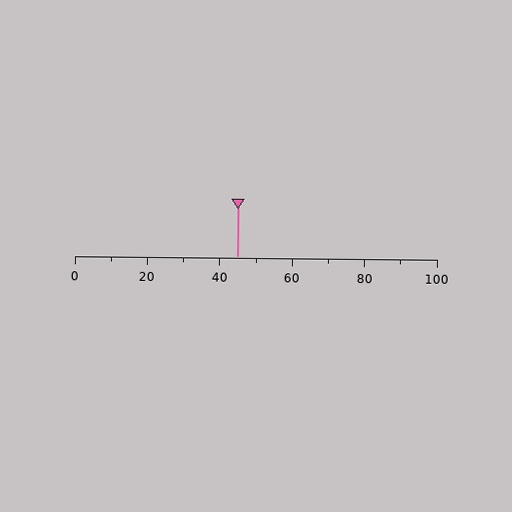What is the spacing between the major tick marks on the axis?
The major ticks are spaced 20 apart.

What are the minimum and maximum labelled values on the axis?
The axis runs from 0 to 100.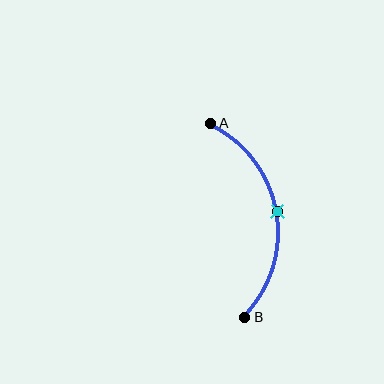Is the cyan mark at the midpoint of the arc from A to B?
Yes. The cyan mark lies on the arc at equal arc-length from both A and B — it is the arc midpoint.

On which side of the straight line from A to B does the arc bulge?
The arc bulges to the right of the straight line connecting A and B.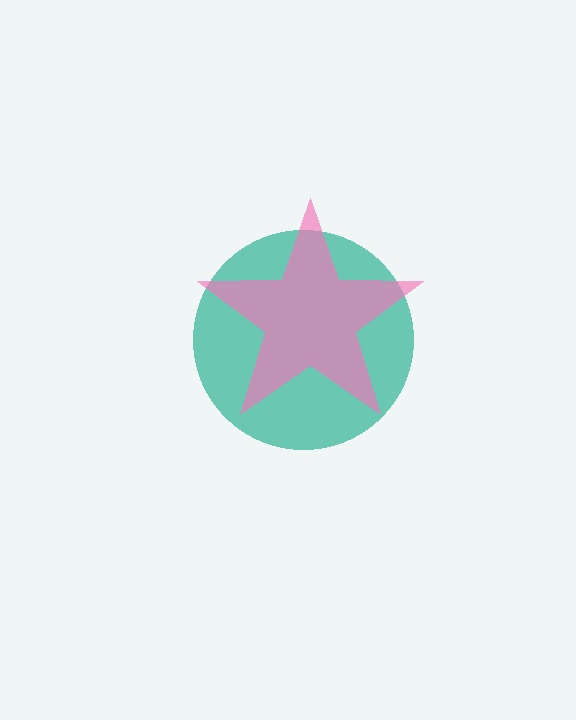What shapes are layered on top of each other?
The layered shapes are: a teal circle, a pink star.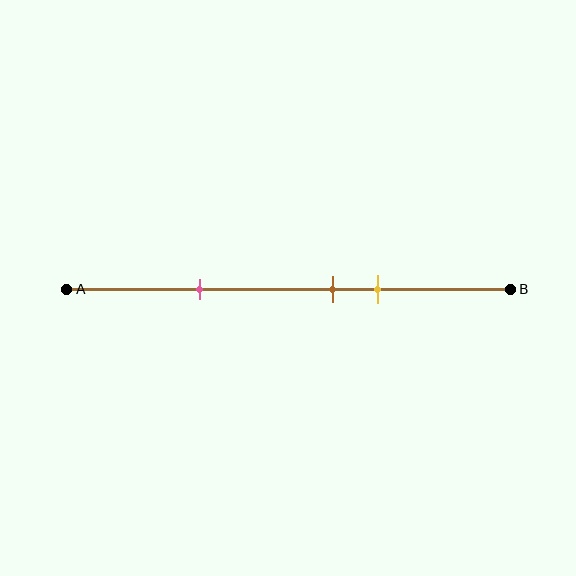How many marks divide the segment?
There are 3 marks dividing the segment.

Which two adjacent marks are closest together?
The brown and yellow marks are the closest adjacent pair.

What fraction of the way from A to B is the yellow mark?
The yellow mark is approximately 70% (0.7) of the way from A to B.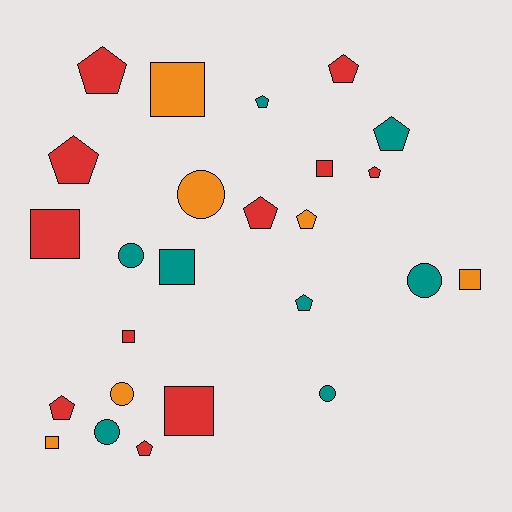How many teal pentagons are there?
There are 3 teal pentagons.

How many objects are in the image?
There are 25 objects.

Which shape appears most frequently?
Pentagon, with 11 objects.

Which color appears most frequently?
Red, with 11 objects.